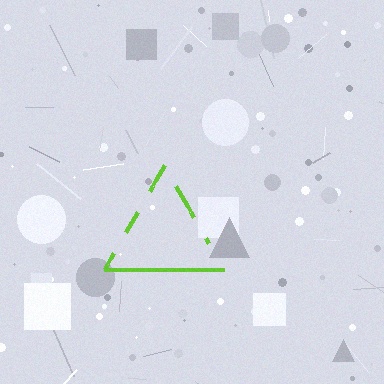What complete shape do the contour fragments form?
The contour fragments form a triangle.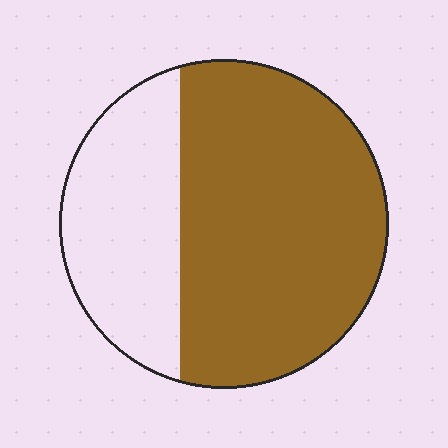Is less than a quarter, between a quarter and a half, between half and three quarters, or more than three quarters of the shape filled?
Between half and three quarters.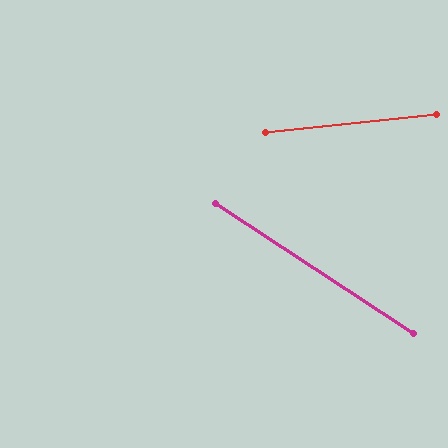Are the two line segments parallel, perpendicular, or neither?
Neither parallel nor perpendicular — they differ by about 39°.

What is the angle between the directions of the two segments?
Approximately 39 degrees.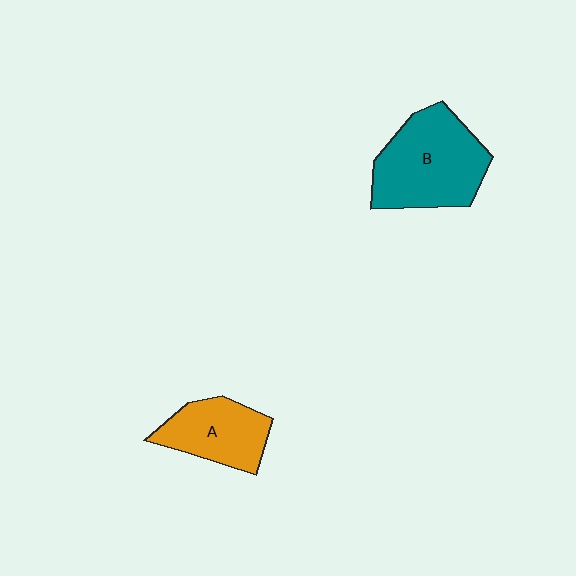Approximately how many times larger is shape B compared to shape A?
Approximately 1.5 times.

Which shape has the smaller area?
Shape A (orange).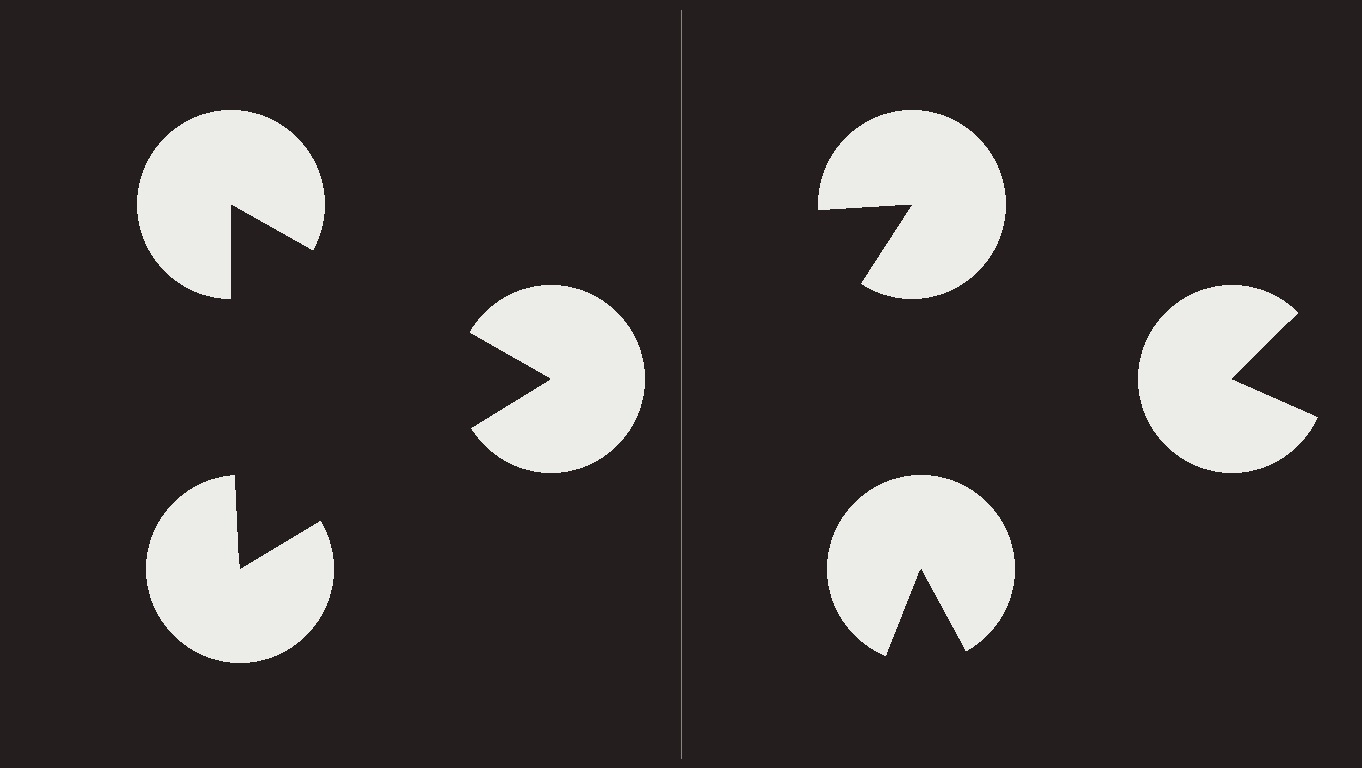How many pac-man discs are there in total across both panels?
6 — 3 on each side.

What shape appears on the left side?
An illusory triangle.